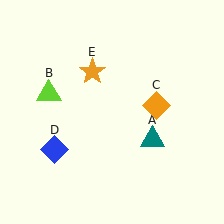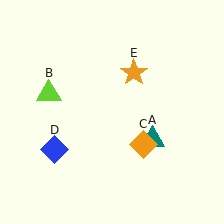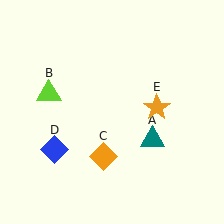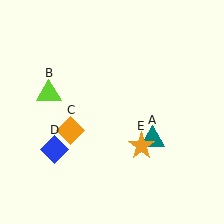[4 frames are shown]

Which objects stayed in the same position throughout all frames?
Teal triangle (object A) and lime triangle (object B) and blue diamond (object D) remained stationary.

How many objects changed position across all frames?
2 objects changed position: orange diamond (object C), orange star (object E).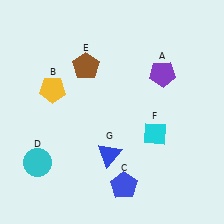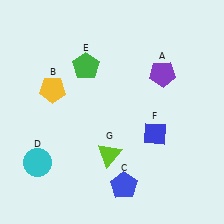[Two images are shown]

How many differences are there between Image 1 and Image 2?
There are 3 differences between the two images.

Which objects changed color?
E changed from brown to green. F changed from cyan to blue. G changed from blue to lime.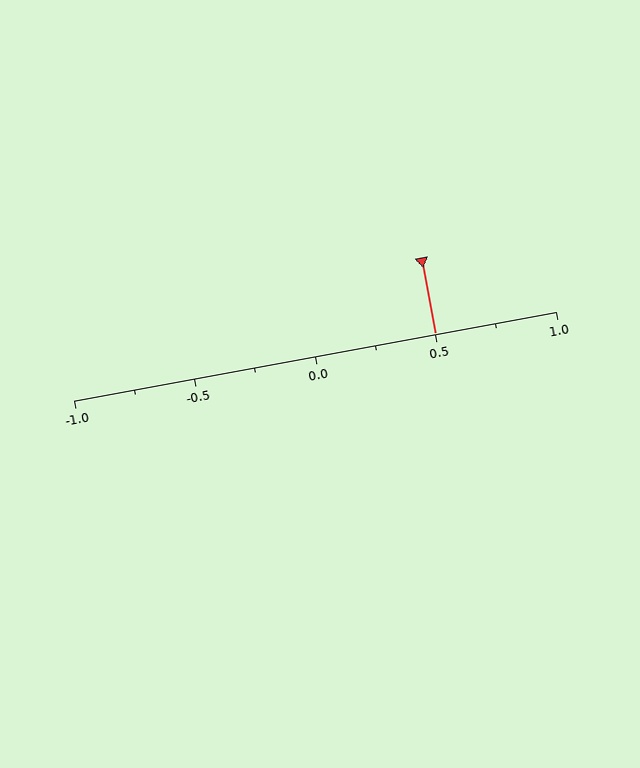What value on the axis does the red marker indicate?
The marker indicates approximately 0.5.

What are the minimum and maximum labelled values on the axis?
The axis runs from -1.0 to 1.0.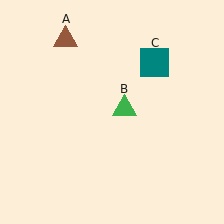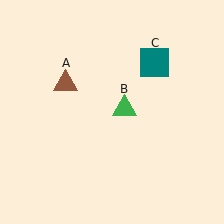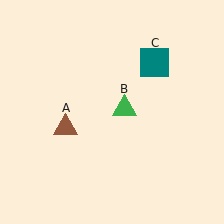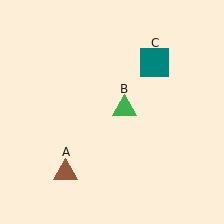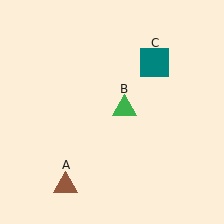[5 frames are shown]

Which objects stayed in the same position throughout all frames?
Green triangle (object B) and teal square (object C) remained stationary.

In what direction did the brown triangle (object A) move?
The brown triangle (object A) moved down.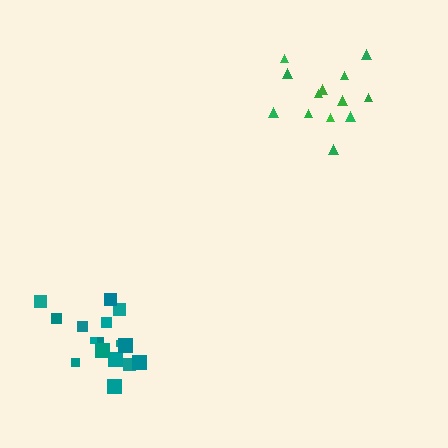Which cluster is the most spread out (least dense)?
Green.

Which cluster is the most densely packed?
Teal.